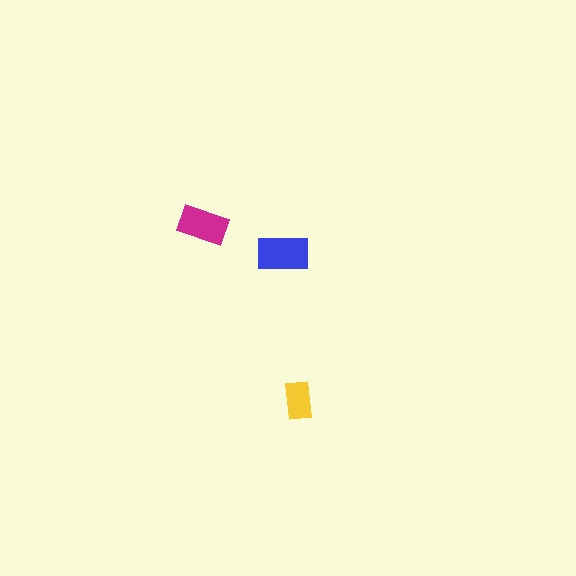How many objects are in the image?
There are 3 objects in the image.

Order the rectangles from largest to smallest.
the blue one, the magenta one, the yellow one.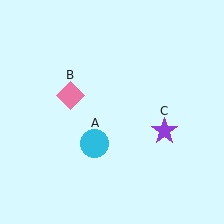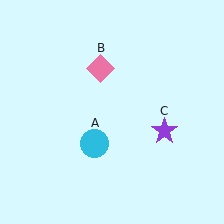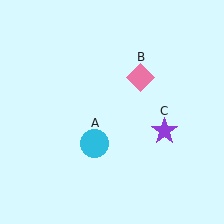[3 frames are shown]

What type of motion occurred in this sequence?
The pink diamond (object B) rotated clockwise around the center of the scene.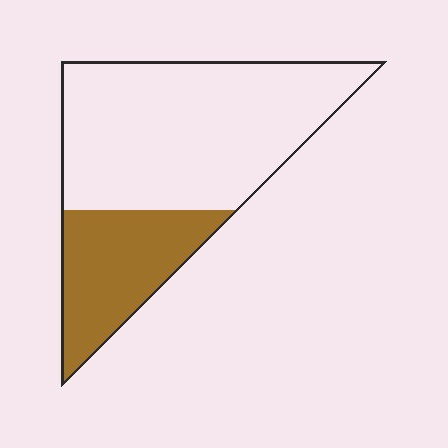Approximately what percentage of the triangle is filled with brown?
Approximately 30%.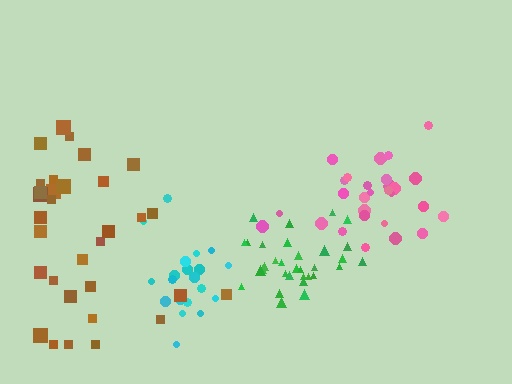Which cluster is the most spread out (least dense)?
Brown.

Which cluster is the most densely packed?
Green.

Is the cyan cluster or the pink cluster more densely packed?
Pink.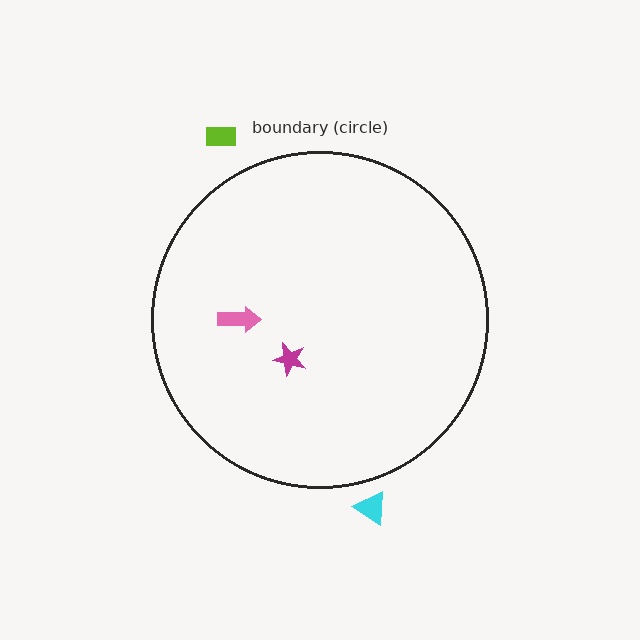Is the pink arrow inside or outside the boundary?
Inside.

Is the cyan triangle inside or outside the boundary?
Outside.